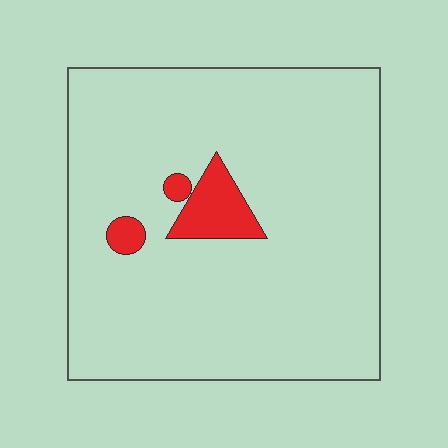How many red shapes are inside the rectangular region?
3.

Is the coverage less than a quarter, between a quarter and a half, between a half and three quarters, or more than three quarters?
Less than a quarter.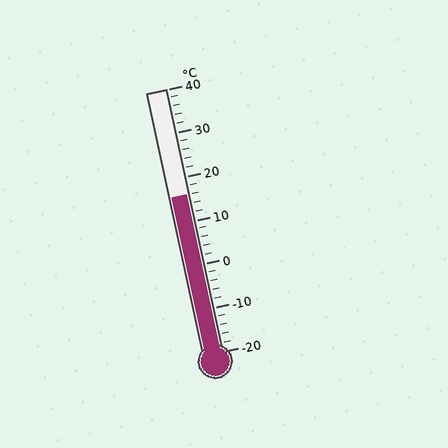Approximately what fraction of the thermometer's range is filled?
The thermometer is filled to approximately 60% of its range.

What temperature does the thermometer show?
The thermometer shows approximately 16°C.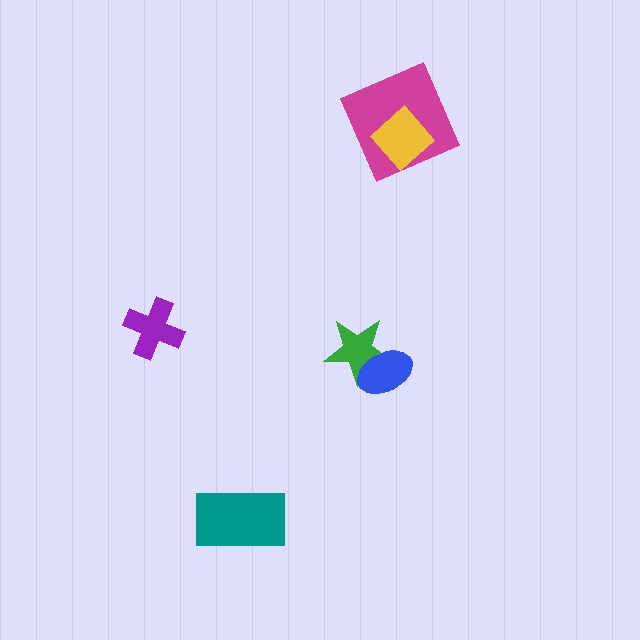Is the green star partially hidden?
Yes, it is partially covered by another shape.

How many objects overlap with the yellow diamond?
1 object overlaps with the yellow diamond.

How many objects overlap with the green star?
1 object overlaps with the green star.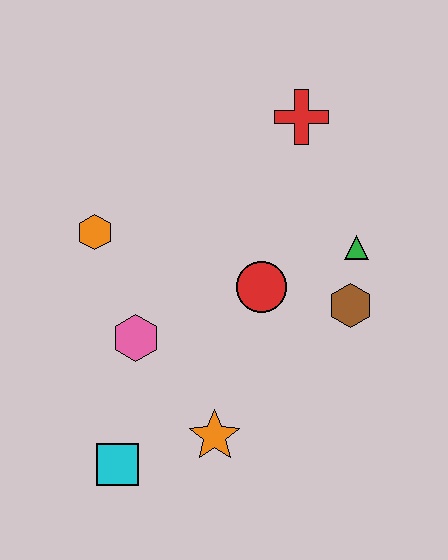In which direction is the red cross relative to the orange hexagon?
The red cross is to the right of the orange hexagon.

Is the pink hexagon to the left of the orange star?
Yes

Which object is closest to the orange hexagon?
The pink hexagon is closest to the orange hexagon.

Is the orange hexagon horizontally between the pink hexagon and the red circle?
No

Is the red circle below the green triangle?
Yes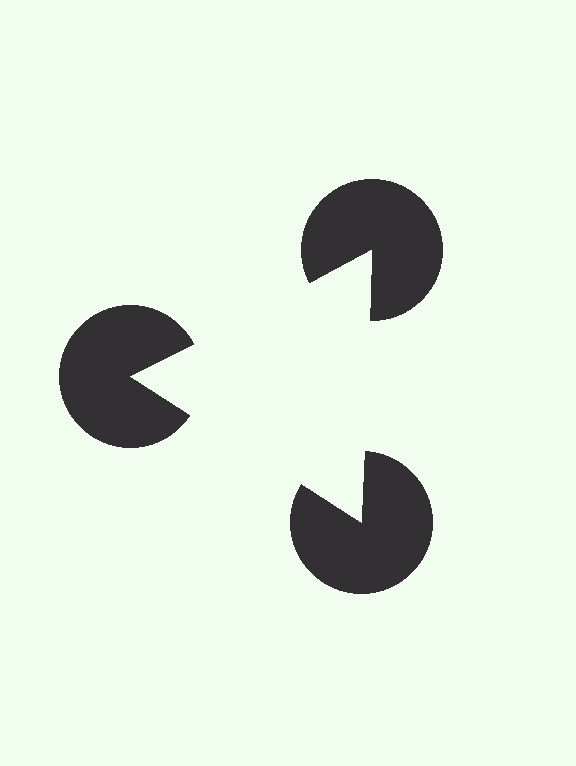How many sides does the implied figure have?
3 sides.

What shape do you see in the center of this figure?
An illusory triangle — its edges are inferred from the aligned wedge cuts in the pac-man discs, not physically drawn.